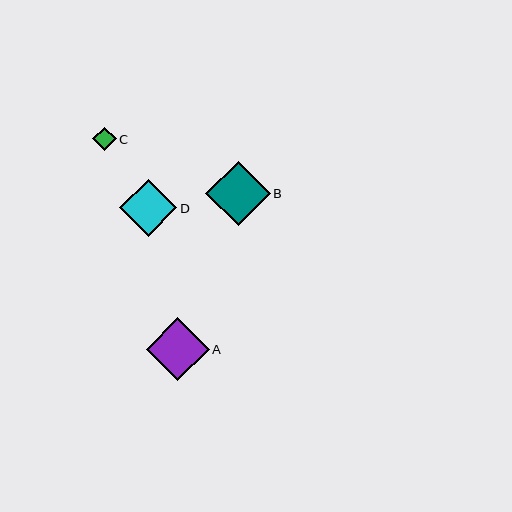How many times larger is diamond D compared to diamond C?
Diamond D is approximately 2.4 times the size of diamond C.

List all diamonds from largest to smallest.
From largest to smallest: B, A, D, C.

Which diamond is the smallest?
Diamond C is the smallest with a size of approximately 24 pixels.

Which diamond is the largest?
Diamond B is the largest with a size of approximately 64 pixels.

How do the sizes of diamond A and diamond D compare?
Diamond A and diamond D are approximately the same size.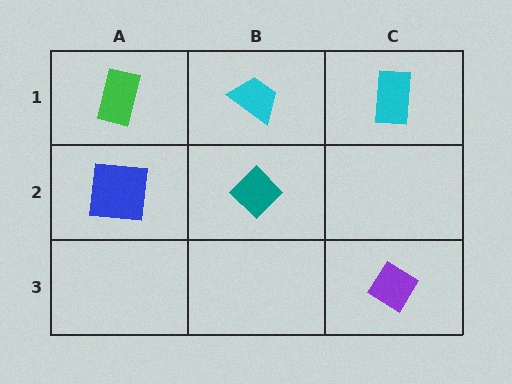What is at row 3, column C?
A purple diamond.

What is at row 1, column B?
A cyan trapezoid.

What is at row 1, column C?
A cyan rectangle.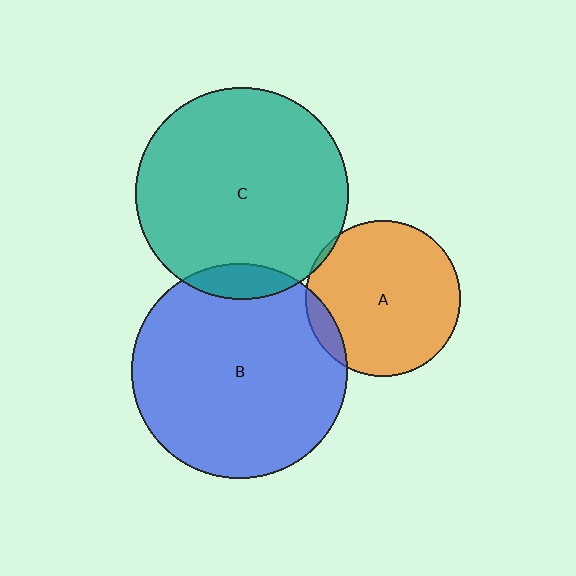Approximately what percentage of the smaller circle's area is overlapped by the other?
Approximately 5%.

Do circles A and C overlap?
Yes.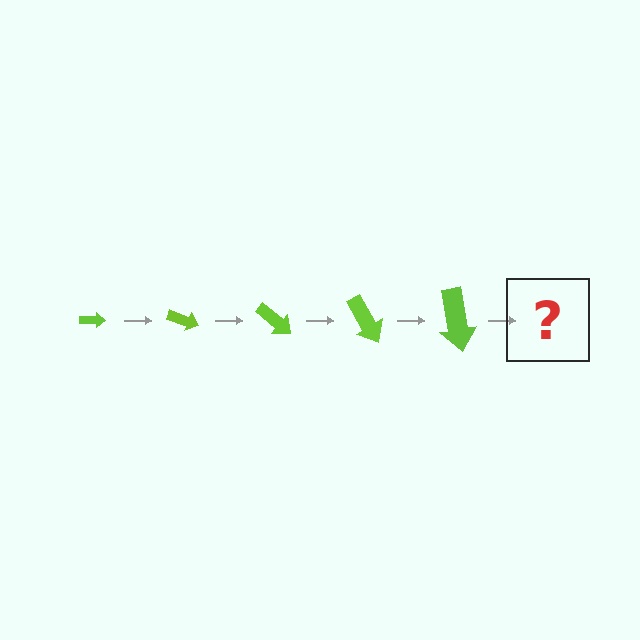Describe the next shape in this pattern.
It should be an arrow, larger than the previous one and rotated 100 degrees from the start.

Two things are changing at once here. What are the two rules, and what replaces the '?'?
The two rules are that the arrow grows larger each step and it rotates 20 degrees each step. The '?' should be an arrow, larger than the previous one and rotated 100 degrees from the start.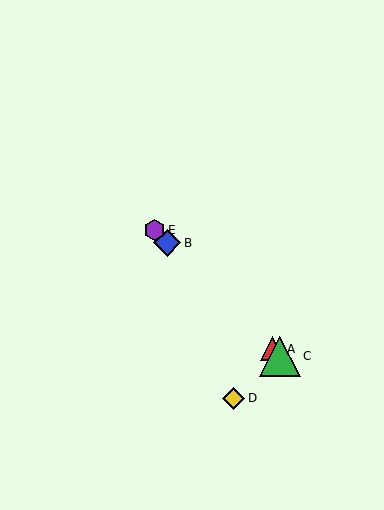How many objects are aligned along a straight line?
4 objects (A, B, C, E) are aligned along a straight line.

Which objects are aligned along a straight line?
Objects A, B, C, E are aligned along a straight line.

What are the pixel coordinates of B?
Object B is at (167, 243).